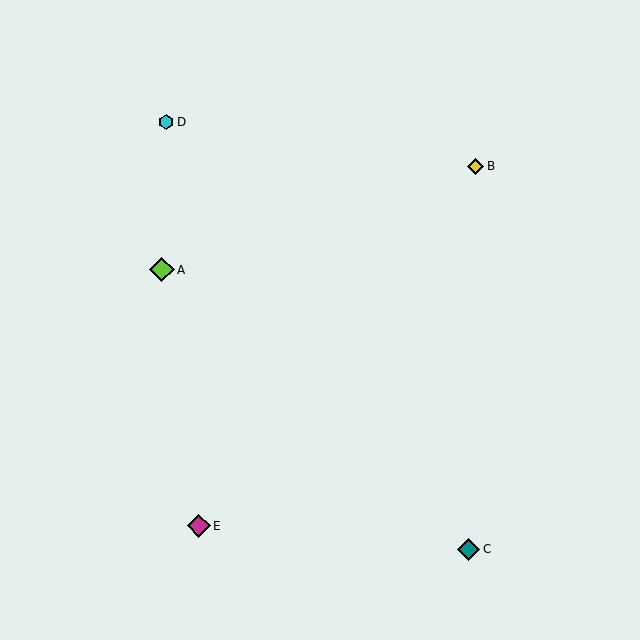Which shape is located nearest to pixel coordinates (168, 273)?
The lime diamond (labeled A) at (162, 270) is nearest to that location.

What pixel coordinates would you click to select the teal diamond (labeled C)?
Click at (469, 549) to select the teal diamond C.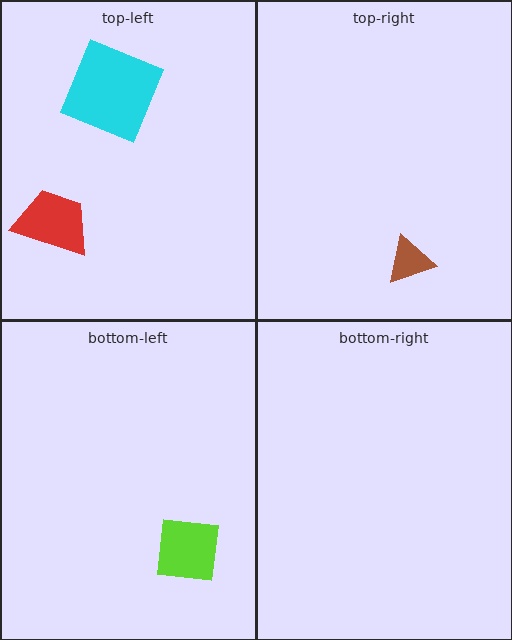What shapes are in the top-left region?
The red trapezoid, the cyan square.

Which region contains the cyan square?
The top-left region.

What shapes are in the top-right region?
The brown triangle.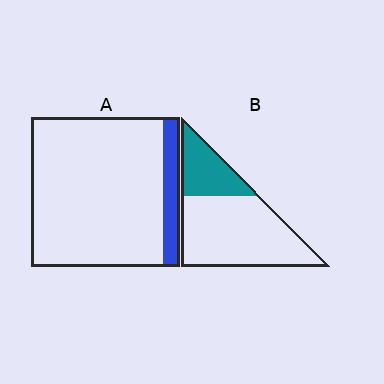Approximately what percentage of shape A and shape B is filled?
A is approximately 10% and B is approximately 30%.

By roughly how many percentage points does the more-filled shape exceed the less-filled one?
By roughly 15 percentage points (B over A).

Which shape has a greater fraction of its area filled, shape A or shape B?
Shape B.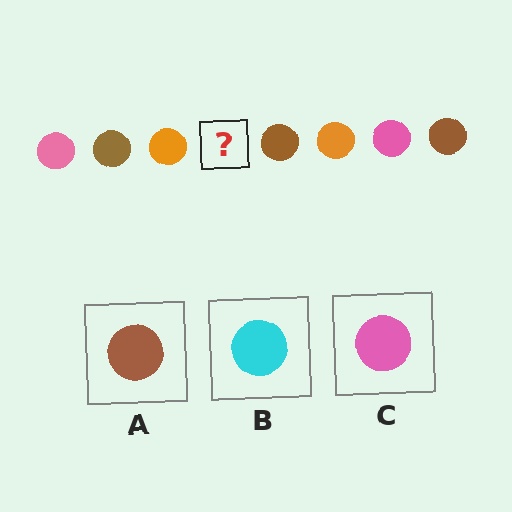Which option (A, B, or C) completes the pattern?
C.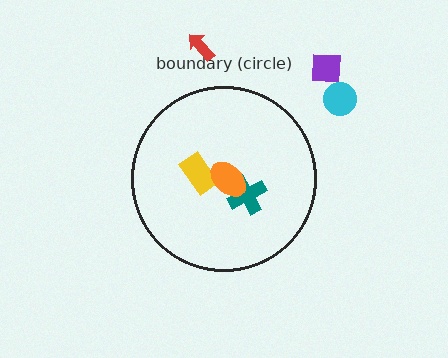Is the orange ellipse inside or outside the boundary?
Inside.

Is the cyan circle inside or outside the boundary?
Outside.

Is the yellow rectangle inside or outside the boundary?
Inside.